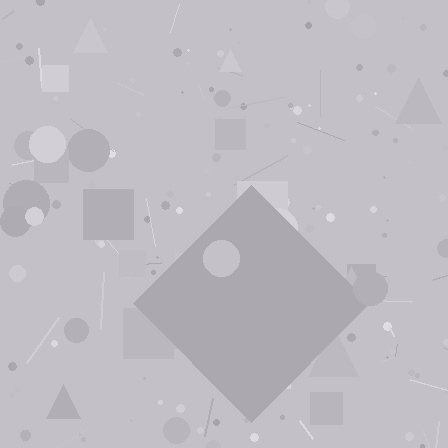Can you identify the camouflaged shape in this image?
The camouflaged shape is a diamond.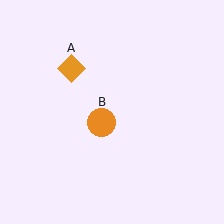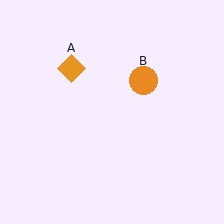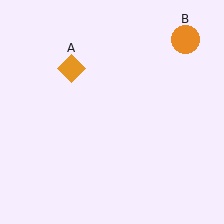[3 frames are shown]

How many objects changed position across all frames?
1 object changed position: orange circle (object B).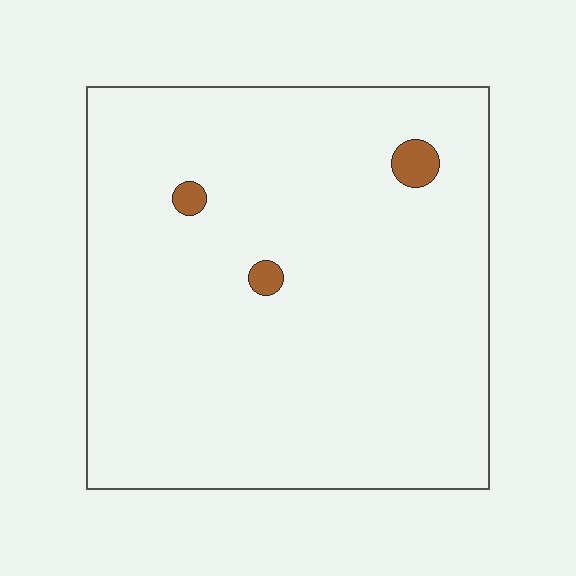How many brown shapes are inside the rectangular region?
3.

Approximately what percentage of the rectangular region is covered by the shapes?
Approximately 0%.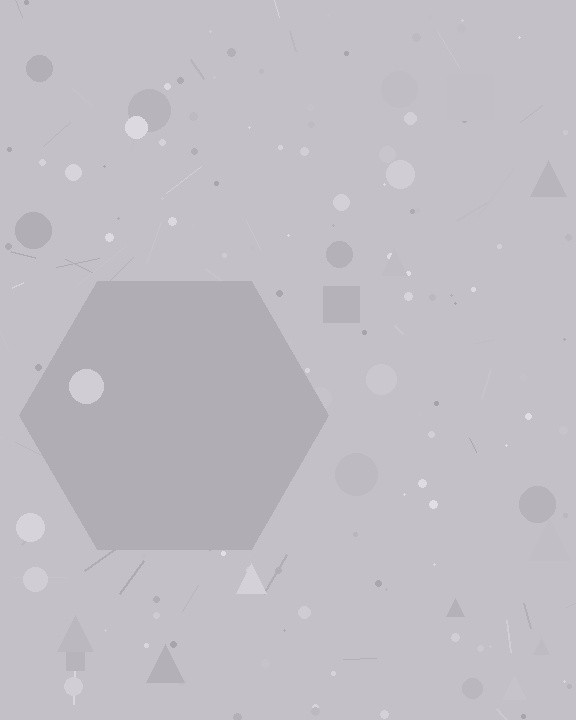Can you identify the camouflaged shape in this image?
The camouflaged shape is a hexagon.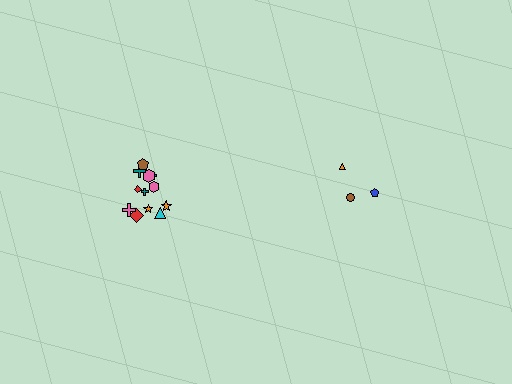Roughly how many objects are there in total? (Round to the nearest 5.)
Roughly 15 objects in total.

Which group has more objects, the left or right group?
The left group.